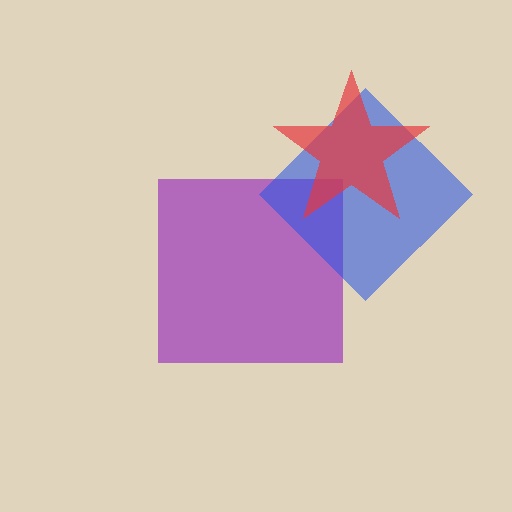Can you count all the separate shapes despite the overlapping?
Yes, there are 3 separate shapes.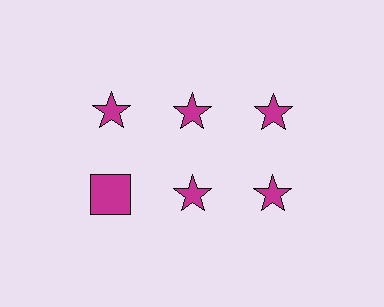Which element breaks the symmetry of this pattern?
The magenta square in the second row, leftmost column breaks the symmetry. All other shapes are magenta stars.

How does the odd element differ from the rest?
It has a different shape: square instead of star.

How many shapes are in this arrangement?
There are 6 shapes arranged in a grid pattern.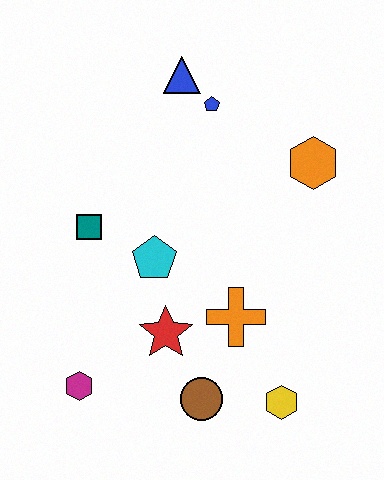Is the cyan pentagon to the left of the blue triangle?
Yes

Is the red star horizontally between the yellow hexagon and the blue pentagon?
No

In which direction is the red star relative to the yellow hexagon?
The red star is to the left of the yellow hexagon.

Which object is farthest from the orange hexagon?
The magenta hexagon is farthest from the orange hexagon.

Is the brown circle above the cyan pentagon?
No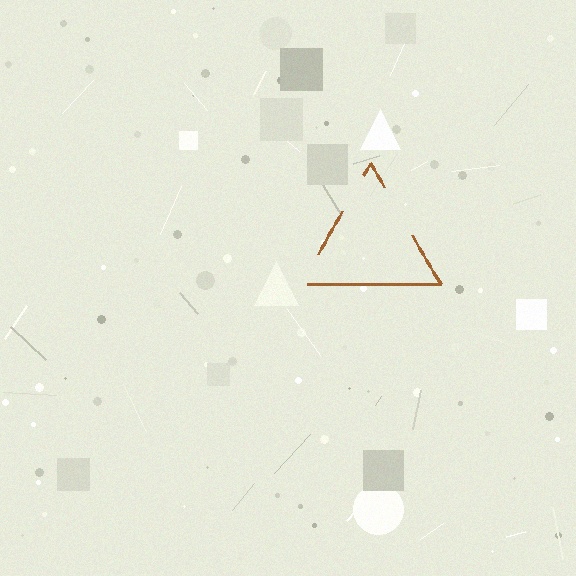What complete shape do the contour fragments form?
The contour fragments form a triangle.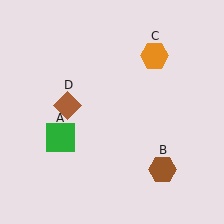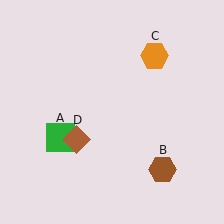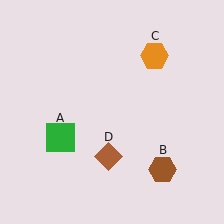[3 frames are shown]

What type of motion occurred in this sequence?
The brown diamond (object D) rotated counterclockwise around the center of the scene.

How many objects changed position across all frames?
1 object changed position: brown diamond (object D).